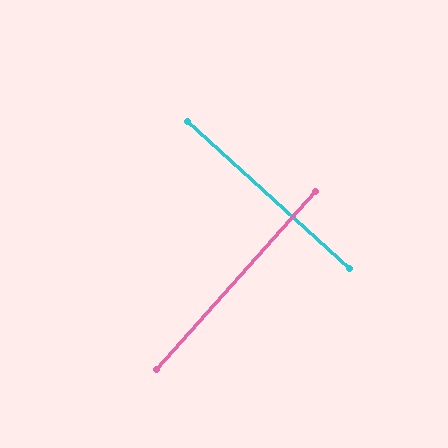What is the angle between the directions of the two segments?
Approximately 89 degrees.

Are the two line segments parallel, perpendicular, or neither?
Perpendicular — they meet at approximately 89°.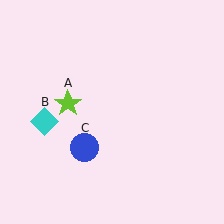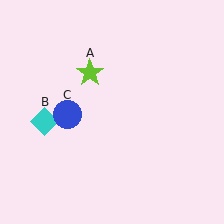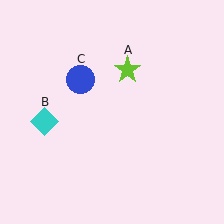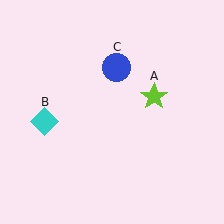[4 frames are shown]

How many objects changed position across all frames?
2 objects changed position: lime star (object A), blue circle (object C).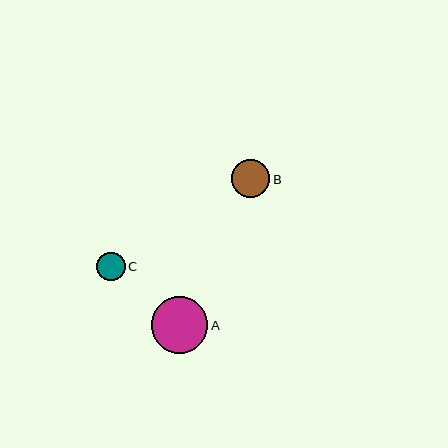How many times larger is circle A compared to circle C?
Circle A is approximately 2.0 times the size of circle C.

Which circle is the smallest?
Circle C is the smallest with a size of approximately 28 pixels.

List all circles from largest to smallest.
From largest to smallest: A, B, C.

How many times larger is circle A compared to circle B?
Circle A is approximately 1.5 times the size of circle B.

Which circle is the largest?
Circle A is the largest with a size of approximately 57 pixels.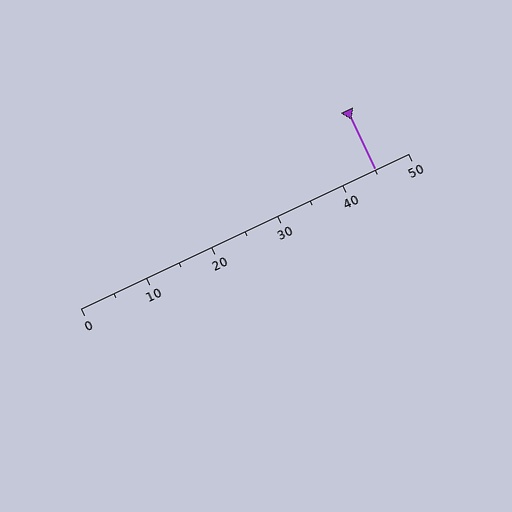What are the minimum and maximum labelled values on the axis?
The axis runs from 0 to 50.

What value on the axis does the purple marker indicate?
The marker indicates approximately 45.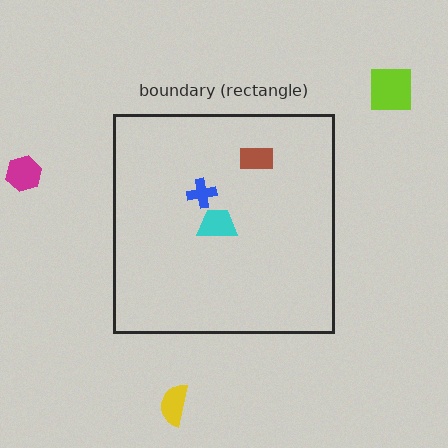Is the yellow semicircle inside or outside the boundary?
Outside.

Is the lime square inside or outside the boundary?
Outside.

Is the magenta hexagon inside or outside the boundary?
Outside.